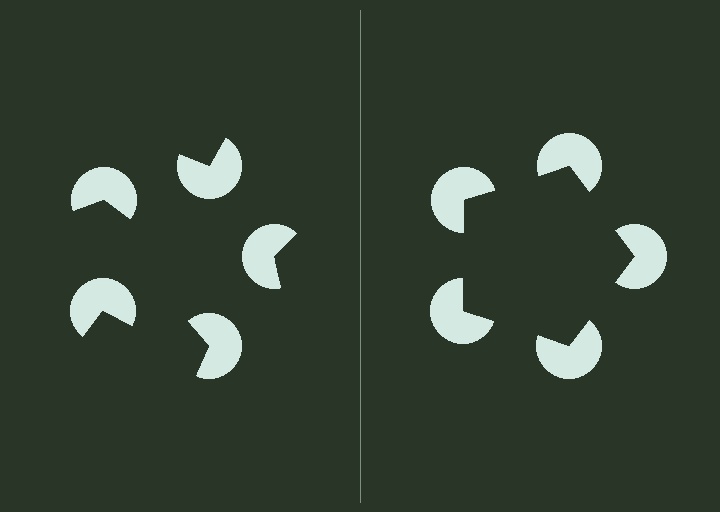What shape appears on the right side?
An illusory pentagon.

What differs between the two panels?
The pac-man discs are positioned identically on both sides; only the wedge orientations differ. On the right they align to a pentagon; on the left they are misaligned.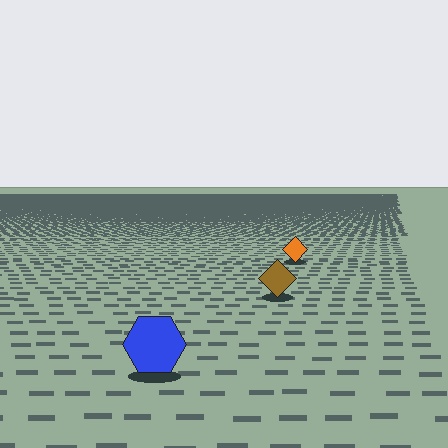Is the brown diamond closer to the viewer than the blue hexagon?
No. The blue hexagon is closer — you can tell from the texture gradient: the ground texture is coarser near it.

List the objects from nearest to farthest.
From nearest to farthest: the blue hexagon, the brown diamond, the orange diamond.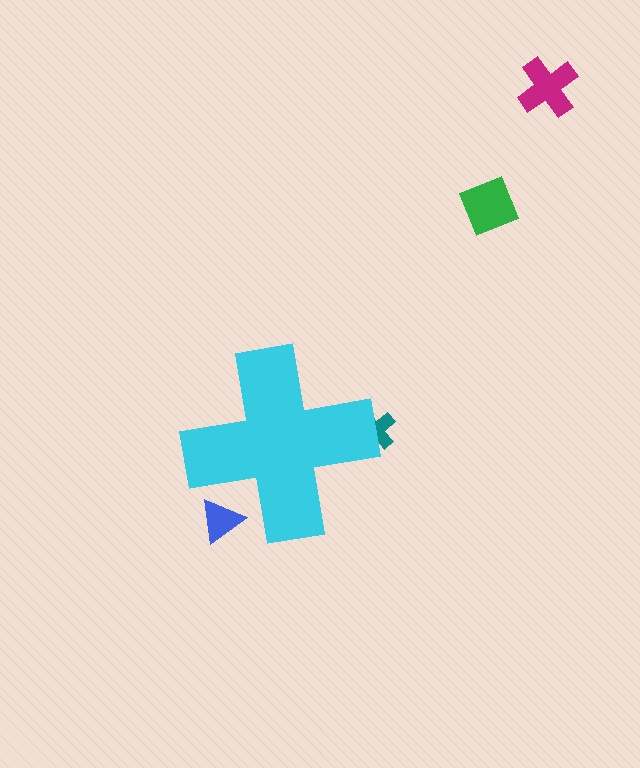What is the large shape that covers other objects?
A cyan cross.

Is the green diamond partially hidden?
No, the green diamond is fully visible.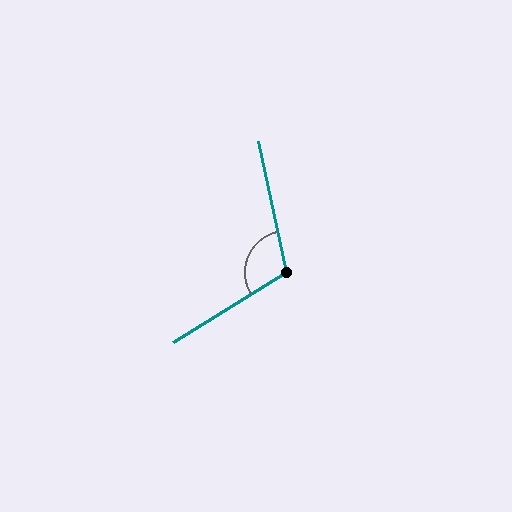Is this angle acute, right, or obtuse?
It is obtuse.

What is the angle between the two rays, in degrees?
Approximately 109 degrees.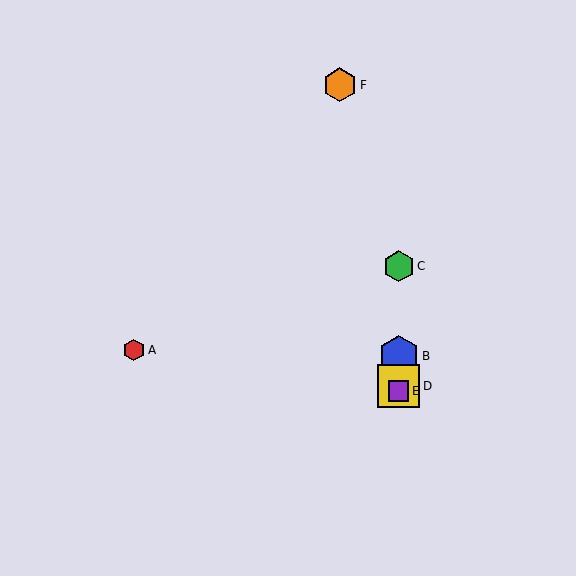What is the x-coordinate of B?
Object B is at x≈399.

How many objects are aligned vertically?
4 objects (B, C, D, E) are aligned vertically.